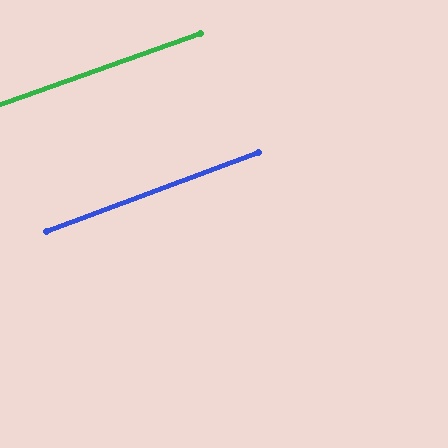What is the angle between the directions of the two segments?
Approximately 1 degree.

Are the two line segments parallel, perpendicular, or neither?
Parallel — their directions differ by only 0.9°.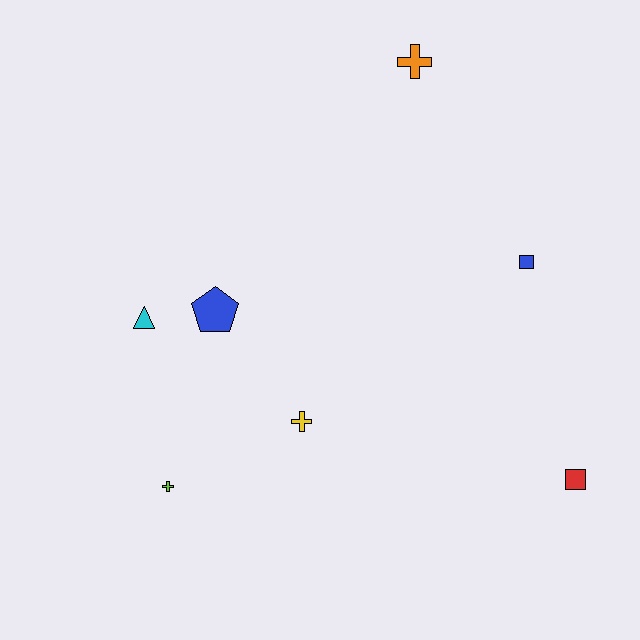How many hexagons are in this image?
There are no hexagons.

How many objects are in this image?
There are 7 objects.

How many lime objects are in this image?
There is 1 lime object.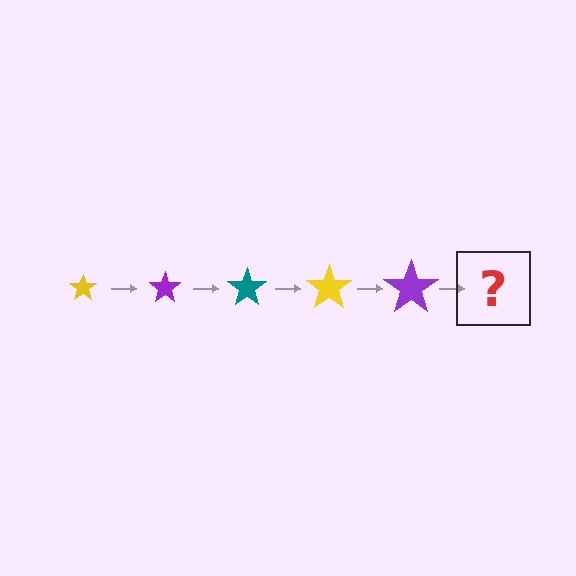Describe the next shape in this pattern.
It should be a teal star, larger than the previous one.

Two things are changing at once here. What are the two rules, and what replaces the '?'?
The two rules are that the star grows larger each step and the color cycles through yellow, purple, and teal. The '?' should be a teal star, larger than the previous one.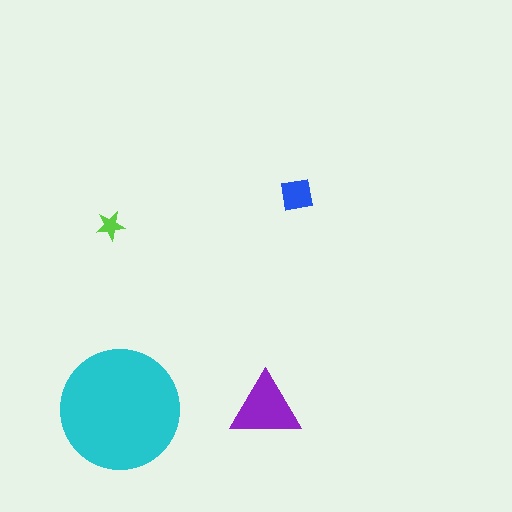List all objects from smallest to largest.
The lime star, the blue square, the purple triangle, the cyan circle.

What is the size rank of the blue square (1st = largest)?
3rd.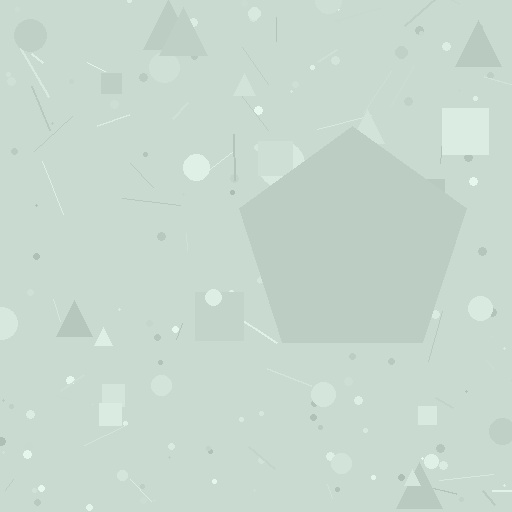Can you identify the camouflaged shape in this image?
The camouflaged shape is a pentagon.